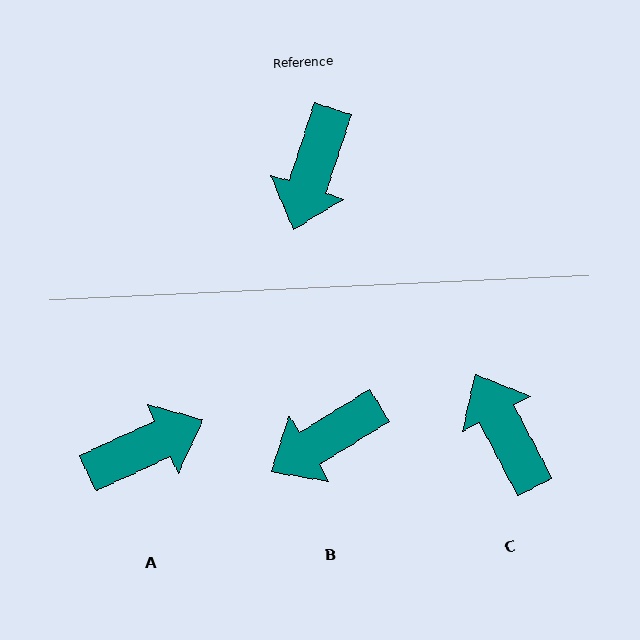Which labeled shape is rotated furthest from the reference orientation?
C, about 134 degrees away.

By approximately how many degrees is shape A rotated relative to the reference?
Approximately 133 degrees counter-clockwise.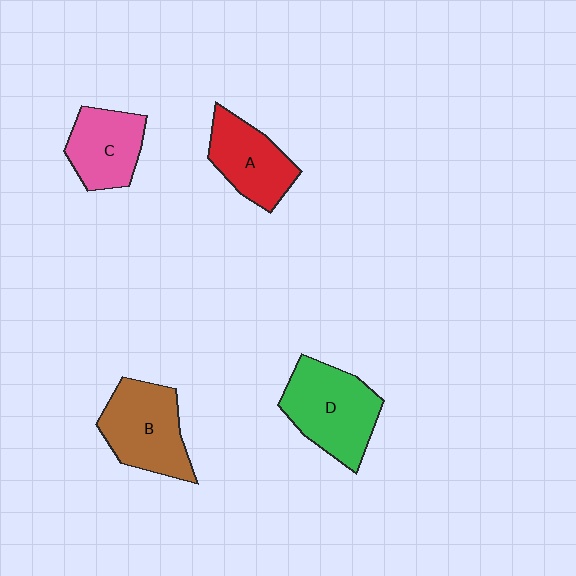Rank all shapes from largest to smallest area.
From largest to smallest: D (green), B (brown), A (red), C (pink).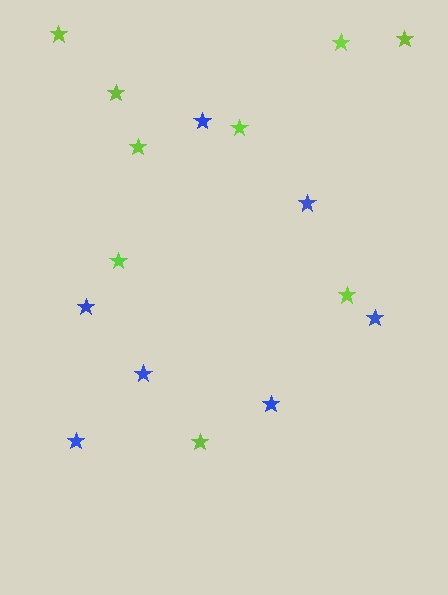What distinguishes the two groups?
There are 2 groups: one group of lime stars (9) and one group of blue stars (7).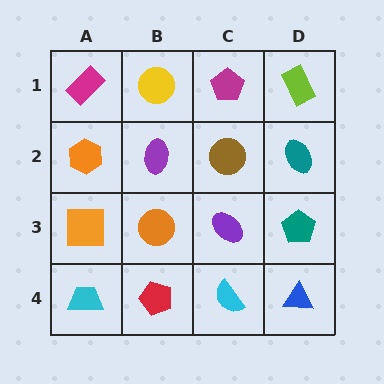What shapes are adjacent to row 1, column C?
A brown circle (row 2, column C), a yellow circle (row 1, column B), a lime rectangle (row 1, column D).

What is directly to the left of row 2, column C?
A purple ellipse.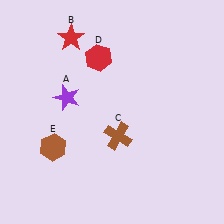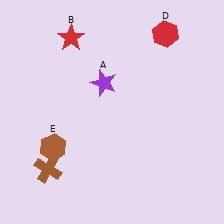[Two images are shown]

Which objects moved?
The objects that moved are: the purple star (A), the brown cross (C), the red hexagon (D).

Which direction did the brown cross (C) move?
The brown cross (C) moved left.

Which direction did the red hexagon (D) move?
The red hexagon (D) moved right.